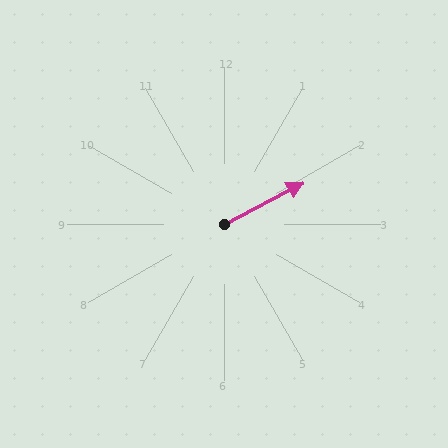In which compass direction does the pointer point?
Northeast.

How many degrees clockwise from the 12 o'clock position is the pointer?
Approximately 62 degrees.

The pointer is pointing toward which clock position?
Roughly 2 o'clock.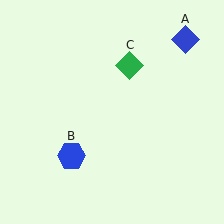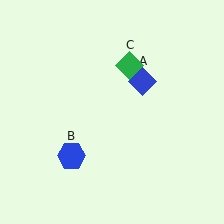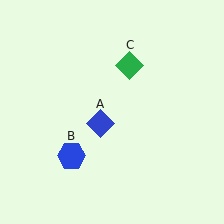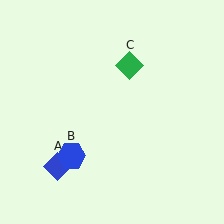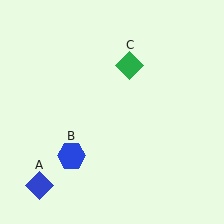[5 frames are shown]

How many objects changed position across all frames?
1 object changed position: blue diamond (object A).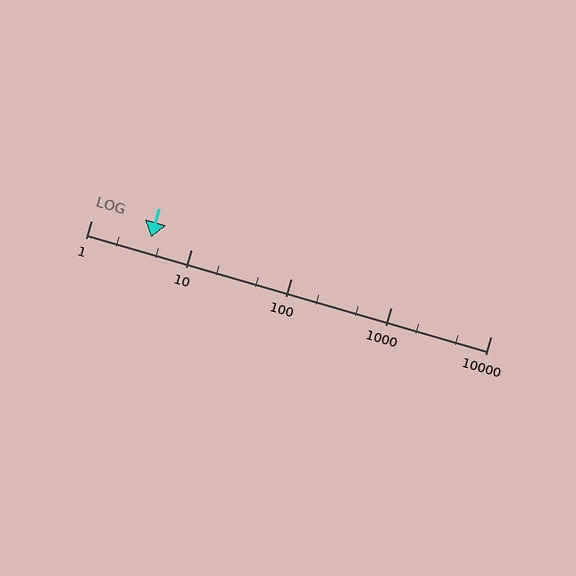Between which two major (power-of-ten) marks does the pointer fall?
The pointer is between 1 and 10.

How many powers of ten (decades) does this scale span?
The scale spans 4 decades, from 1 to 10000.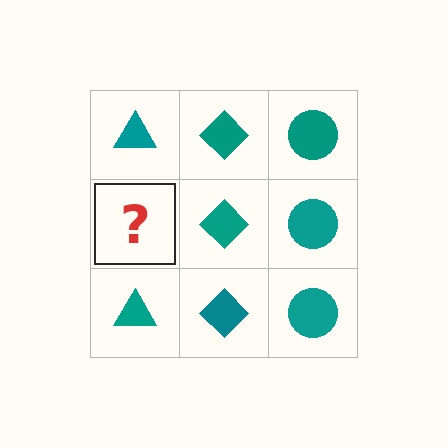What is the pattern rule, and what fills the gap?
The rule is that each column has a consistent shape. The gap should be filled with a teal triangle.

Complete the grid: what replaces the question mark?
The question mark should be replaced with a teal triangle.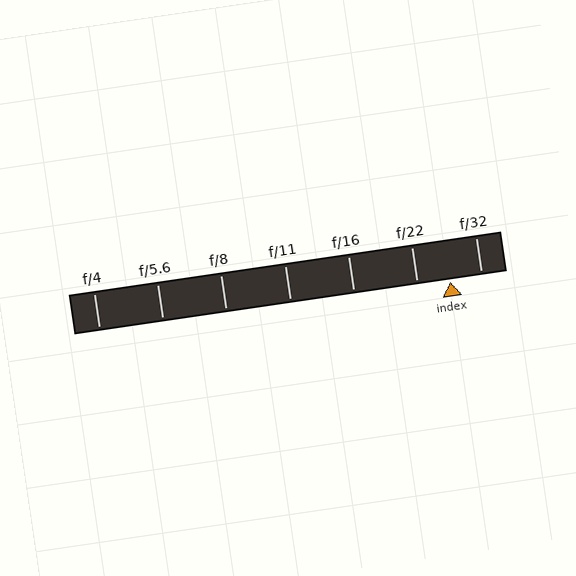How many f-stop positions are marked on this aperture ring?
There are 7 f-stop positions marked.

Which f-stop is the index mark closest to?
The index mark is closest to f/32.